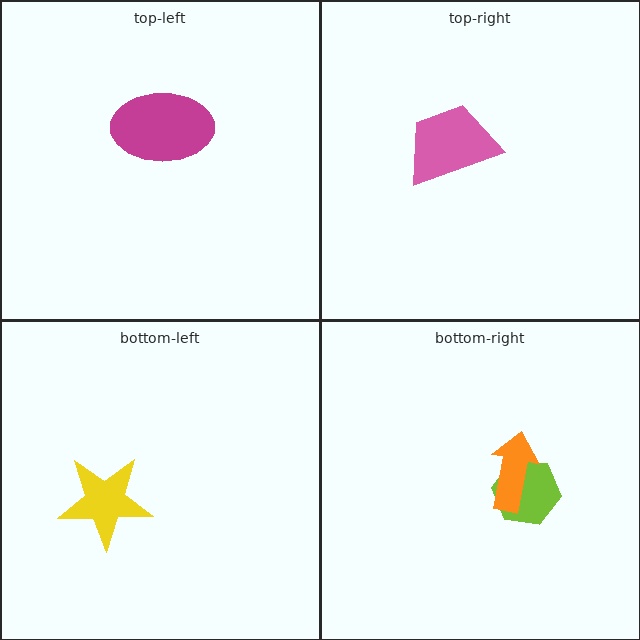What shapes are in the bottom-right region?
The lime hexagon, the orange arrow.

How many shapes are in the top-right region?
1.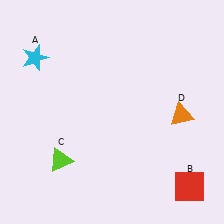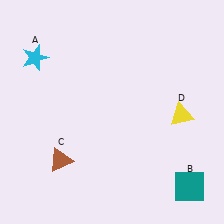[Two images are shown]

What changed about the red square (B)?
In Image 1, B is red. In Image 2, it changed to teal.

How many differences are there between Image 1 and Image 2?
There are 3 differences between the two images.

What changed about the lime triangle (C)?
In Image 1, C is lime. In Image 2, it changed to brown.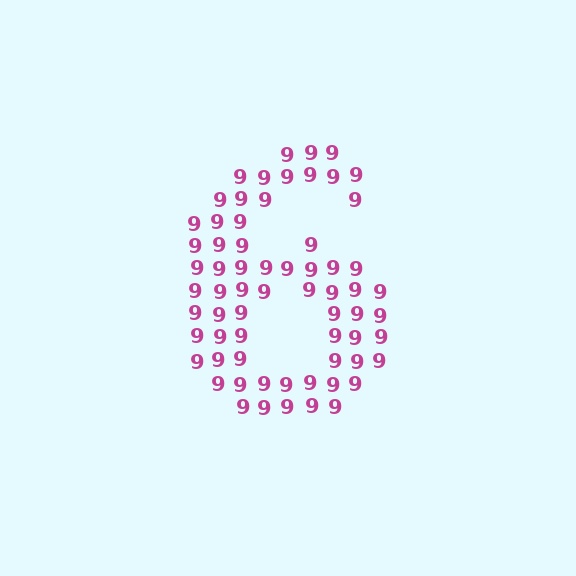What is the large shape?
The large shape is the digit 6.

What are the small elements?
The small elements are digit 9's.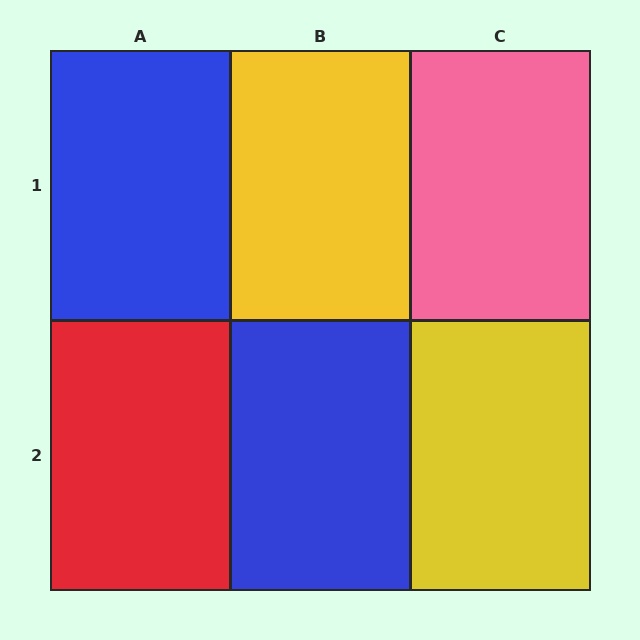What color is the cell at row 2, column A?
Red.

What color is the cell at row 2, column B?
Blue.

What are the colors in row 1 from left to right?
Blue, yellow, pink.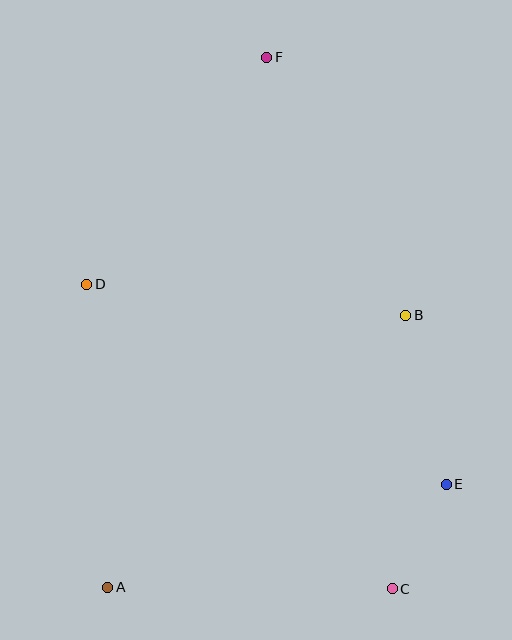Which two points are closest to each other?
Points C and E are closest to each other.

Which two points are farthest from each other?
Points A and F are farthest from each other.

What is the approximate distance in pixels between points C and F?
The distance between C and F is approximately 546 pixels.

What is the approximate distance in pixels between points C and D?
The distance between C and D is approximately 431 pixels.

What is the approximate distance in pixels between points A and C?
The distance between A and C is approximately 284 pixels.